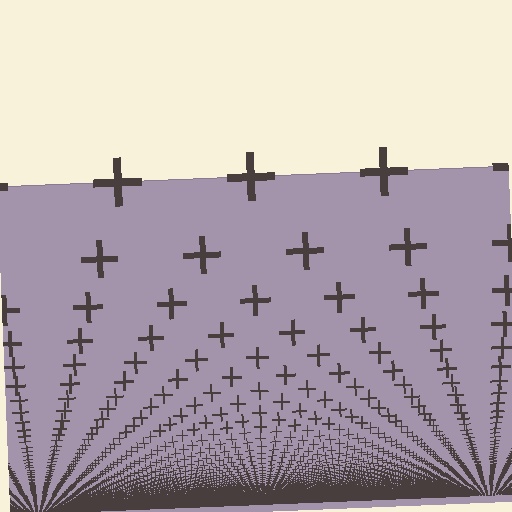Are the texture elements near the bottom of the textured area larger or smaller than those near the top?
Smaller. The gradient is inverted — elements near the bottom are smaller and denser.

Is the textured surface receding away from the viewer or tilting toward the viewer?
The surface appears to tilt toward the viewer. Texture elements get larger and sparser toward the top.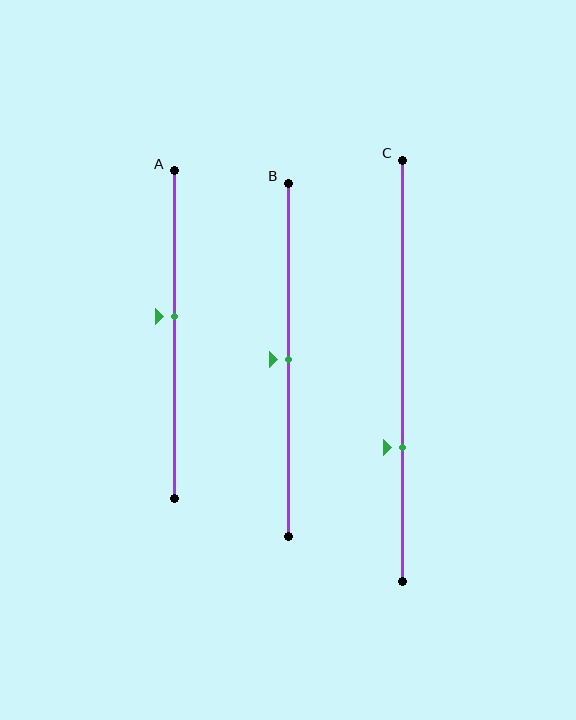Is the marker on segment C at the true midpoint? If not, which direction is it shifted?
No, the marker on segment C is shifted downward by about 18% of the segment length.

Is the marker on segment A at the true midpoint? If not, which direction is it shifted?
No, the marker on segment A is shifted upward by about 6% of the segment length.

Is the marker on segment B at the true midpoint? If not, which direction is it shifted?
Yes, the marker on segment B is at the true midpoint.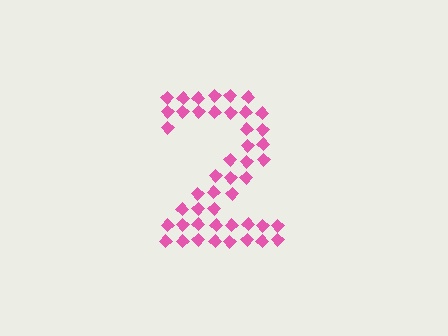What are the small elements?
The small elements are diamonds.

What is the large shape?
The large shape is the digit 2.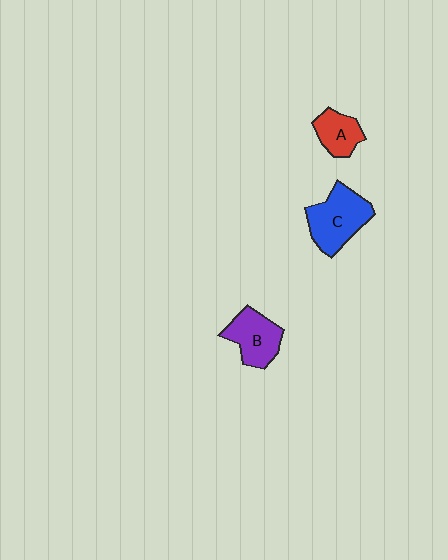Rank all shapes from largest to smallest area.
From largest to smallest: C (blue), B (purple), A (red).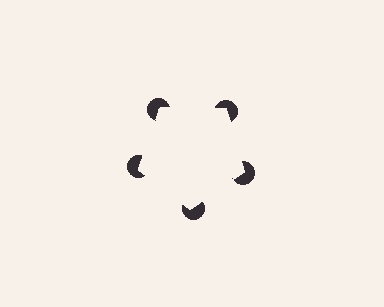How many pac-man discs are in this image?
There are 5 — one at each vertex of the illusory pentagon.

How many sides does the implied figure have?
5 sides.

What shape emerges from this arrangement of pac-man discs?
An illusory pentagon — its edges are inferred from the aligned wedge cuts in the pac-man discs, not physically drawn.